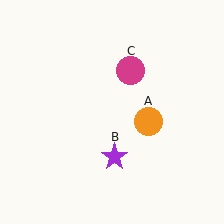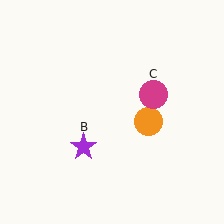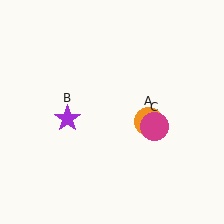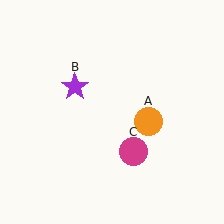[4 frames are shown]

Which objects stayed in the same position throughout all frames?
Orange circle (object A) remained stationary.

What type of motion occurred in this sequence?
The purple star (object B), magenta circle (object C) rotated clockwise around the center of the scene.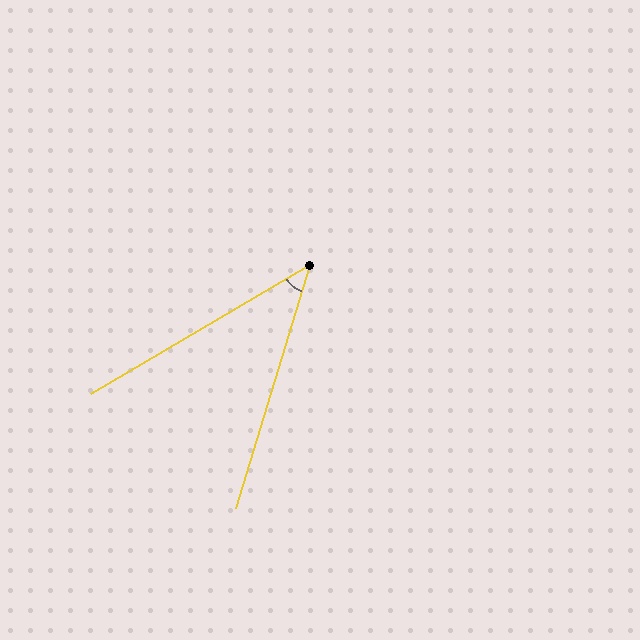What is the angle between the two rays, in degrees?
Approximately 43 degrees.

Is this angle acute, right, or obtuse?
It is acute.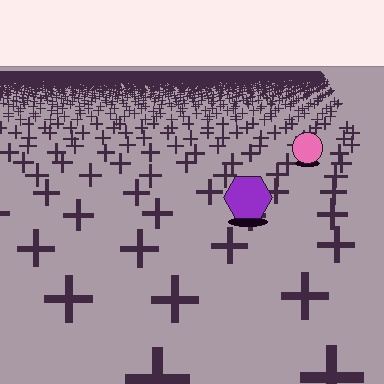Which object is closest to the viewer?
The purple hexagon is closest. The texture marks near it are larger and more spread out.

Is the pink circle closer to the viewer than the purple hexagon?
No. The purple hexagon is closer — you can tell from the texture gradient: the ground texture is coarser near it.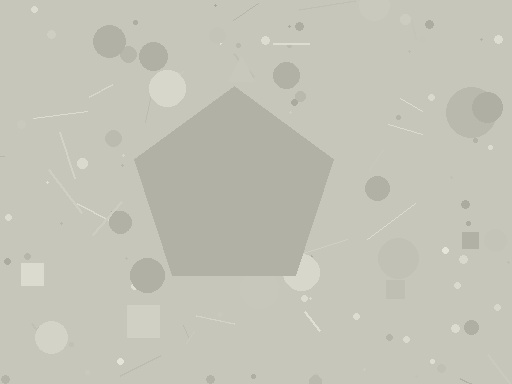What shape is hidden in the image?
A pentagon is hidden in the image.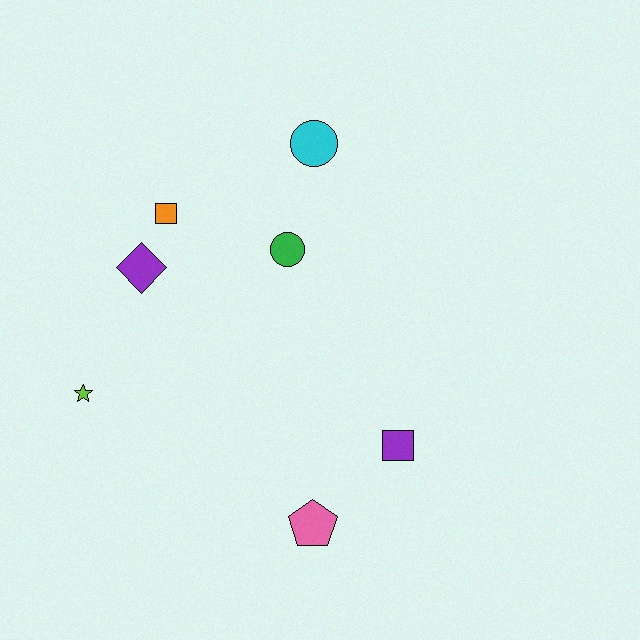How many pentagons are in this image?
There is 1 pentagon.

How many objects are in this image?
There are 7 objects.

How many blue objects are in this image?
There are no blue objects.